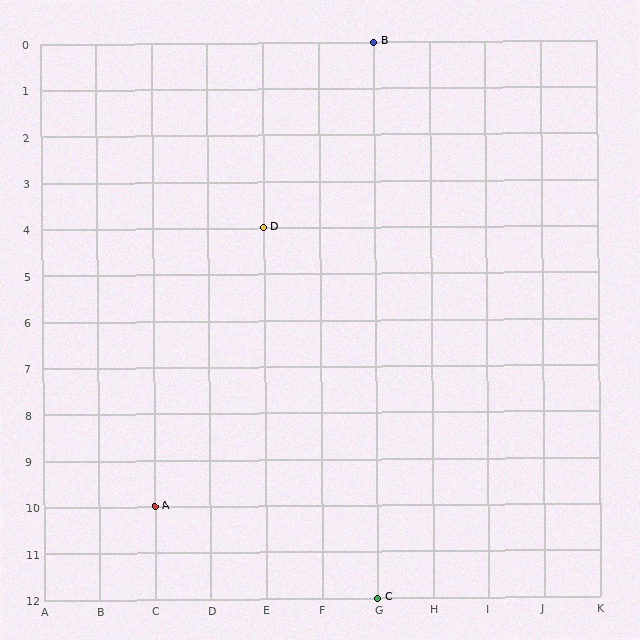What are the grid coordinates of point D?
Point D is at grid coordinates (E, 4).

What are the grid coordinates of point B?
Point B is at grid coordinates (G, 0).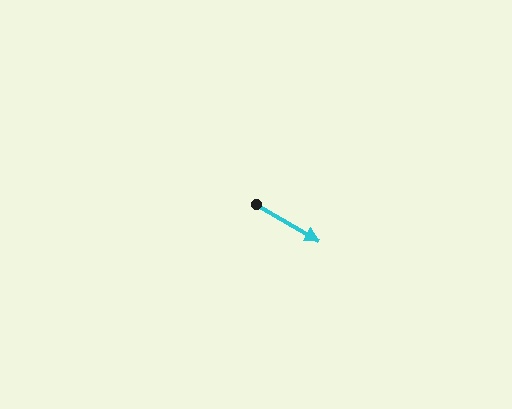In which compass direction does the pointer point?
Southeast.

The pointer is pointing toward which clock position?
Roughly 4 o'clock.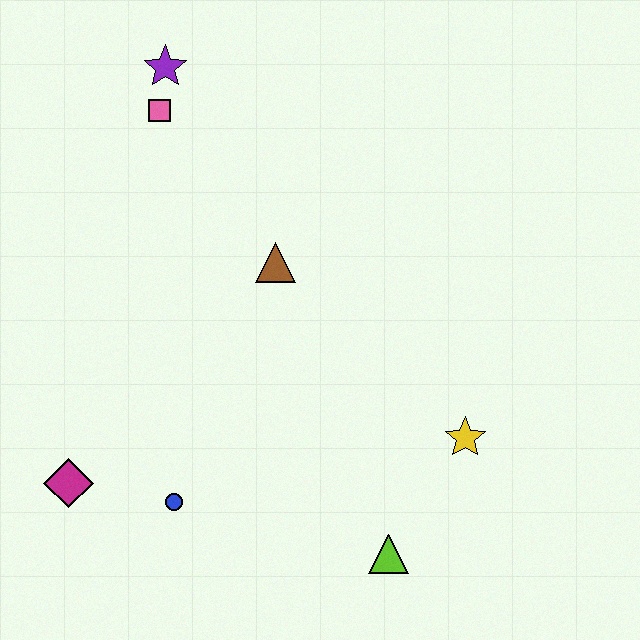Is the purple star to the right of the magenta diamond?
Yes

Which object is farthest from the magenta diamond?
The purple star is farthest from the magenta diamond.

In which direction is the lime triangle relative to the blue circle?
The lime triangle is to the right of the blue circle.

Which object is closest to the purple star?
The pink square is closest to the purple star.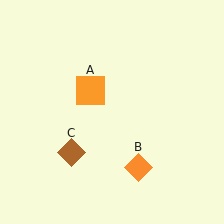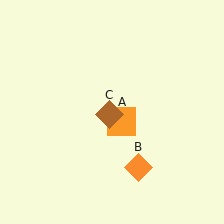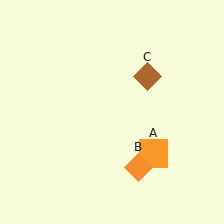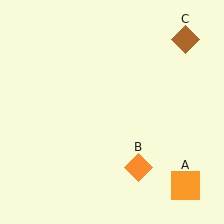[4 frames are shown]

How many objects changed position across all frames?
2 objects changed position: orange square (object A), brown diamond (object C).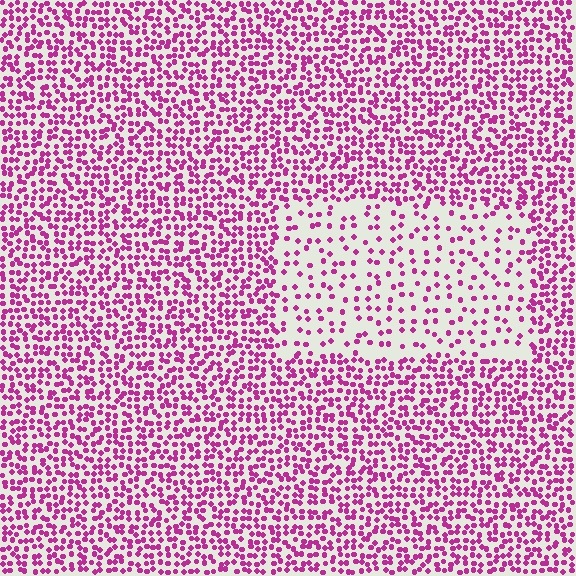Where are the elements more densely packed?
The elements are more densely packed outside the rectangle boundary.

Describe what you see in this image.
The image contains small magenta elements arranged at two different densities. A rectangle-shaped region is visible where the elements are less densely packed than the surrounding area.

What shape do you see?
I see a rectangle.